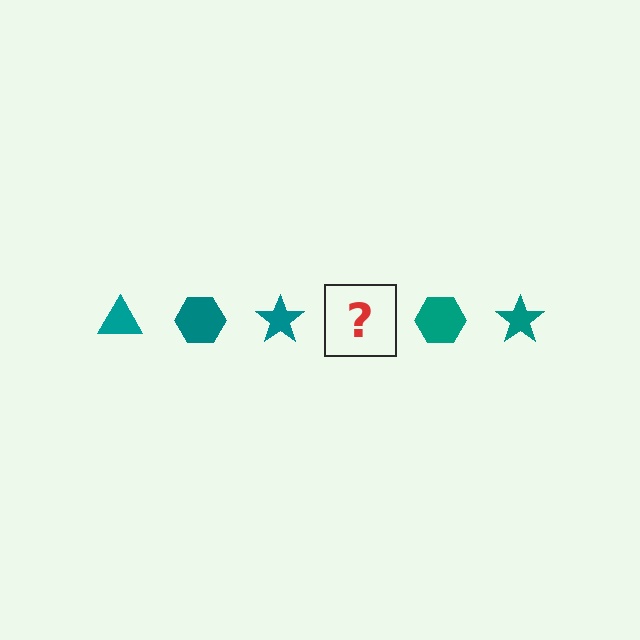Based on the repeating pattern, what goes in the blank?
The blank should be a teal triangle.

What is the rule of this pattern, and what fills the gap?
The rule is that the pattern cycles through triangle, hexagon, star shapes in teal. The gap should be filled with a teal triangle.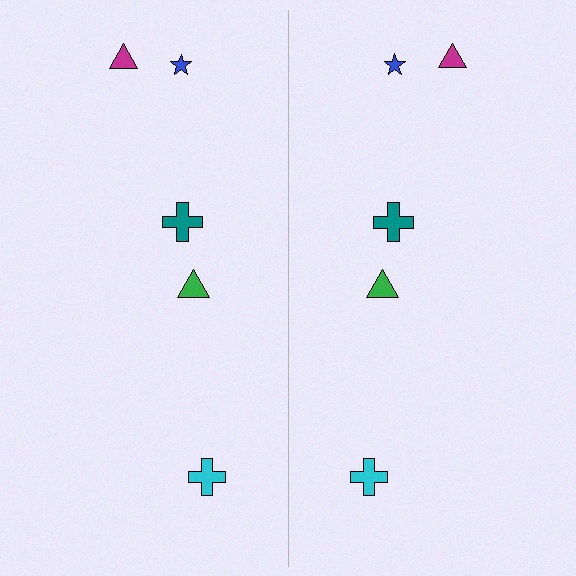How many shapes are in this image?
There are 10 shapes in this image.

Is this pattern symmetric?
Yes, this pattern has bilateral (reflection) symmetry.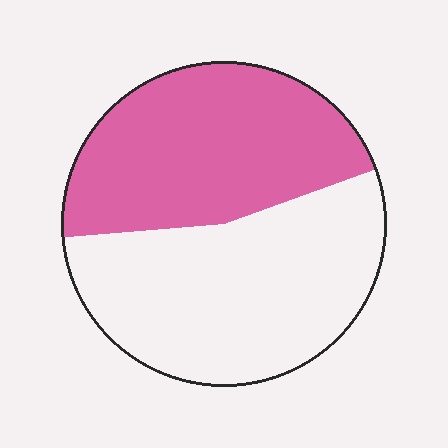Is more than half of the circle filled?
No.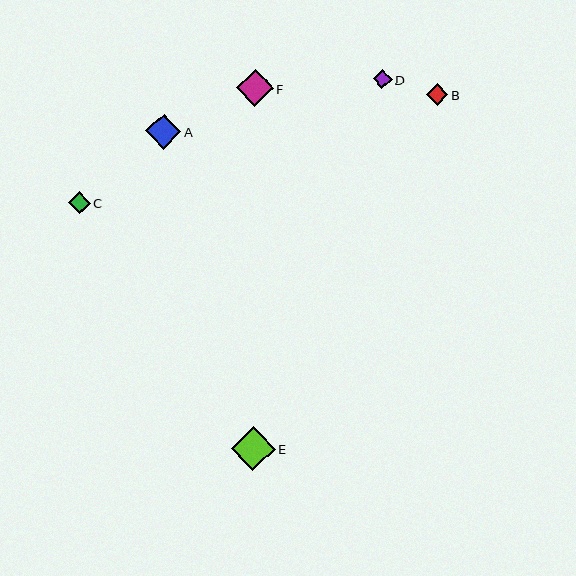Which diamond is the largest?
Diamond E is the largest with a size of approximately 44 pixels.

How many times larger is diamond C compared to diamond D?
Diamond C is approximately 1.2 times the size of diamond D.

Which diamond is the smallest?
Diamond D is the smallest with a size of approximately 19 pixels.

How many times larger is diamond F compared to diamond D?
Diamond F is approximately 2.0 times the size of diamond D.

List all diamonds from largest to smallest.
From largest to smallest: E, F, A, C, B, D.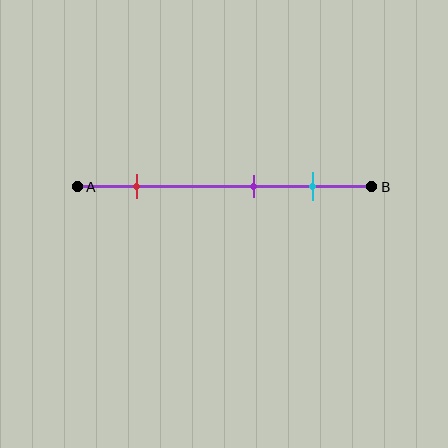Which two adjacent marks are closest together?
The purple and cyan marks are the closest adjacent pair.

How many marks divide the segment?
There are 3 marks dividing the segment.